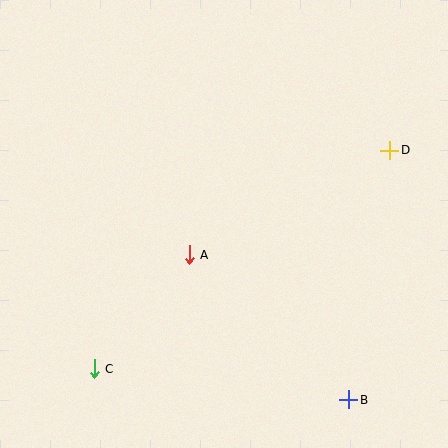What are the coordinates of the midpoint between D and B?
The midpoint between D and B is at (369, 275).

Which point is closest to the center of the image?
Point A at (189, 255) is closest to the center.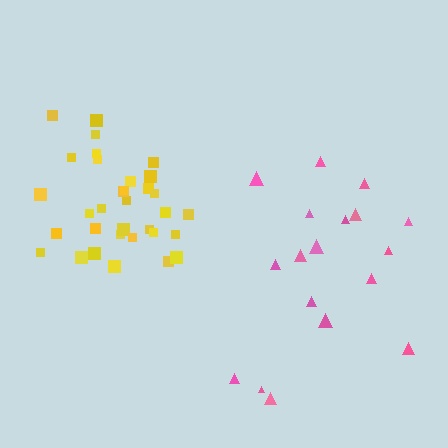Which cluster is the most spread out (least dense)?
Pink.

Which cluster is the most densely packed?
Yellow.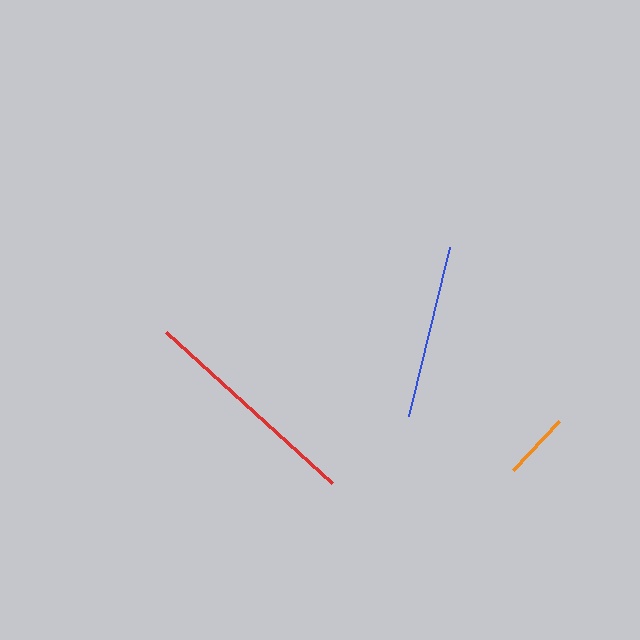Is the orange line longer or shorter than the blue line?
The blue line is longer than the orange line.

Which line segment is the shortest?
The orange line is the shortest at approximately 68 pixels.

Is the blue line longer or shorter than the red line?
The red line is longer than the blue line.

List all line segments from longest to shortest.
From longest to shortest: red, blue, orange.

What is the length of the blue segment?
The blue segment is approximately 175 pixels long.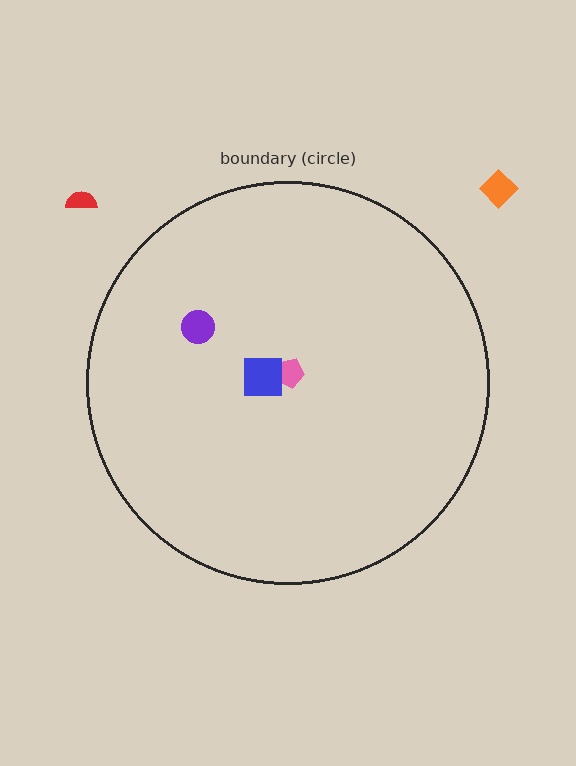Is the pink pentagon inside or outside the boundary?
Inside.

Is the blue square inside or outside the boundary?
Inside.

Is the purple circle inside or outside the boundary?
Inside.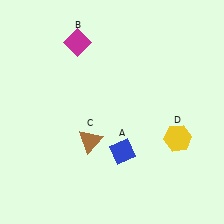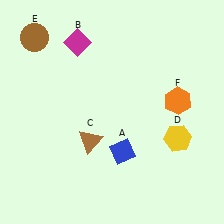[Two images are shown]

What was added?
A brown circle (E), an orange hexagon (F) were added in Image 2.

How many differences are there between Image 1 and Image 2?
There are 2 differences between the two images.